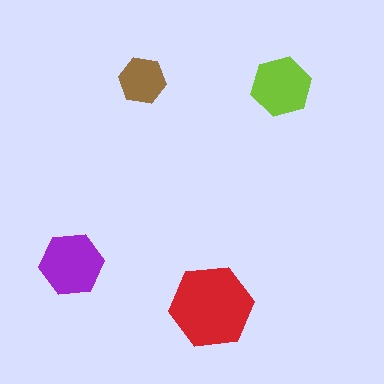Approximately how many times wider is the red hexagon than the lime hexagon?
About 1.5 times wider.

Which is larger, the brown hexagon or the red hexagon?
The red one.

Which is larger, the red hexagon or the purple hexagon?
The red one.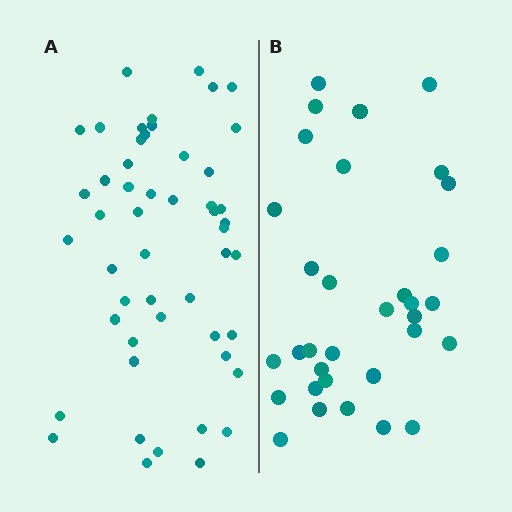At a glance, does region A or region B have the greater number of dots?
Region A (the left region) has more dots.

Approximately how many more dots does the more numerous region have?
Region A has approximately 20 more dots than region B.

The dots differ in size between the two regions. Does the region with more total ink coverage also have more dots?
No. Region B has more total ink coverage because its dots are larger, but region A actually contains more individual dots. Total area can be misleading — the number of items is what matters here.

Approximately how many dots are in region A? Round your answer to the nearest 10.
About 50 dots. (The exact count is 51, which rounds to 50.)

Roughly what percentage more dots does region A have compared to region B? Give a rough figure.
About 55% more.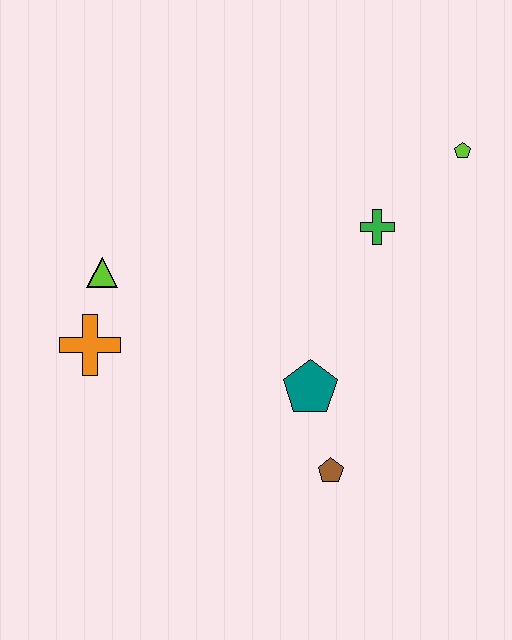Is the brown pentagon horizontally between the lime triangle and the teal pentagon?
No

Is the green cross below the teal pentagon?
No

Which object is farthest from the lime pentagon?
The orange cross is farthest from the lime pentagon.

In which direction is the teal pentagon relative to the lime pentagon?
The teal pentagon is below the lime pentagon.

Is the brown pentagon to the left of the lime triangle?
No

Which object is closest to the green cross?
The lime pentagon is closest to the green cross.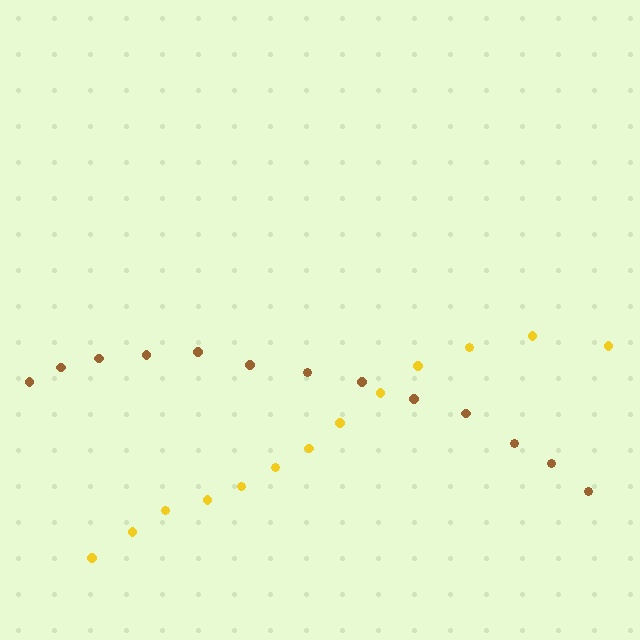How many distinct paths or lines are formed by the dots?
There are 2 distinct paths.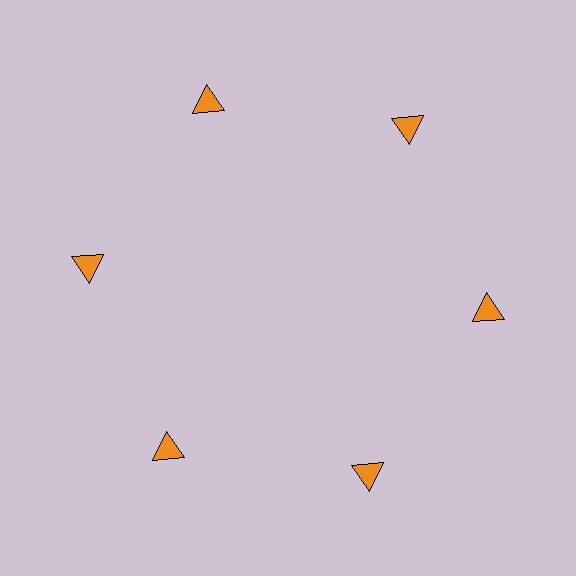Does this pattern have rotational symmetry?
Yes, this pattern has 6-fold rotational symmetry. It looks the same after rotating 60 degrees around the center.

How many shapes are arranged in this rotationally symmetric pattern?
There are 6 shapes, arranged in 6 groups of 1.